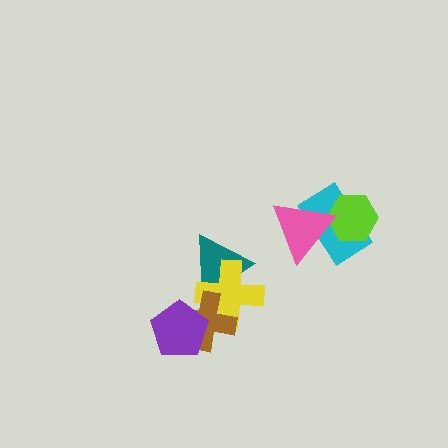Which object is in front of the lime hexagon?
The pink triangle is in front of the lime hexagon.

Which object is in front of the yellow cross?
The brown cross is in front of the yellow cross.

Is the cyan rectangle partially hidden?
Yes, it is partially covered by another shape.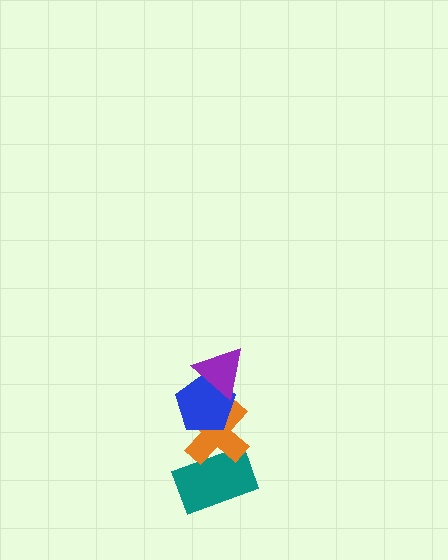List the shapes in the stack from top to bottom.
From top to bottom: the purple triangle, the blue pentagon, the orange cross, the teal rectangle.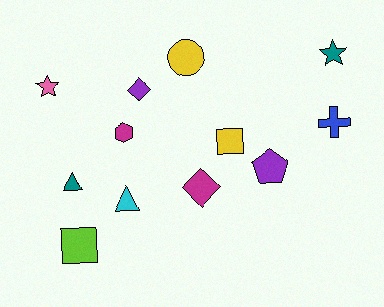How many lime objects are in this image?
There is 1 lime object.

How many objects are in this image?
There are 12 objects.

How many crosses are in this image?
There is 1 cross.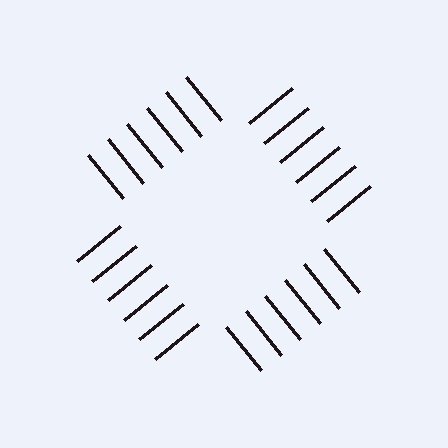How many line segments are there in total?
24 — 6 along each of the 4 edges.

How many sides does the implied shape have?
4 sides — the line-ends trace a square.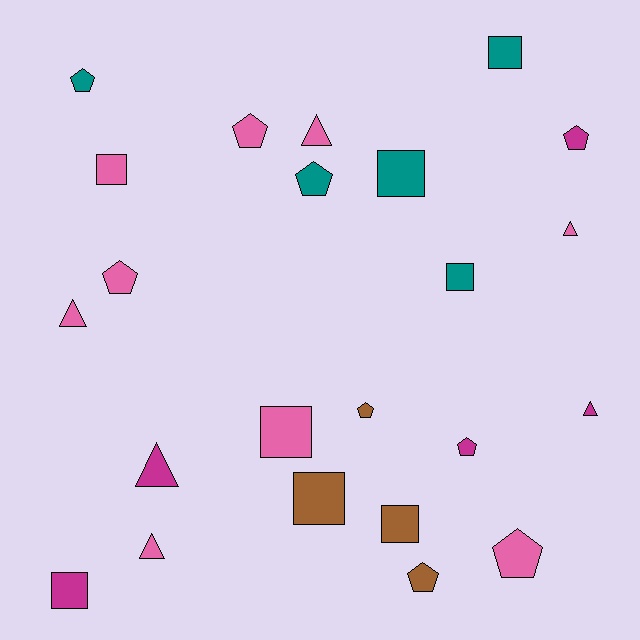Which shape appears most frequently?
Pentagon, with 9 objects.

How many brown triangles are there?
There are no brown triangles.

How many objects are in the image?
There are 23 objects.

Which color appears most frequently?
Pink, with 9 objects.